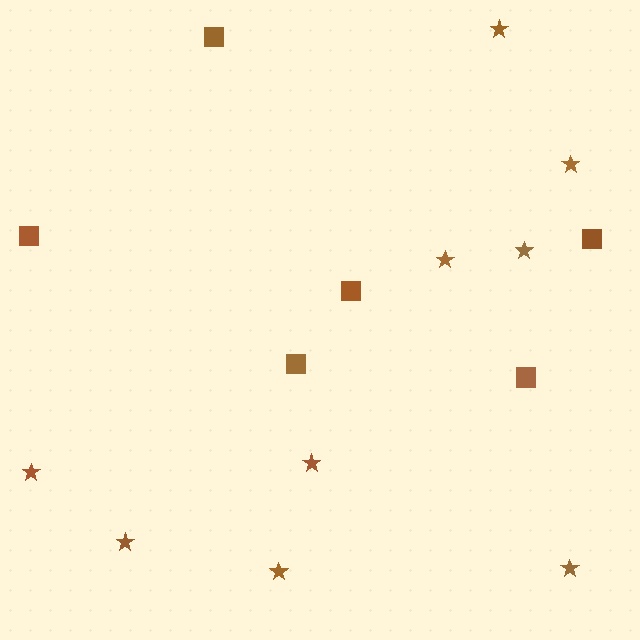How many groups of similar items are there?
There are 2 groups: one group of stars (9) and one group of squares (6).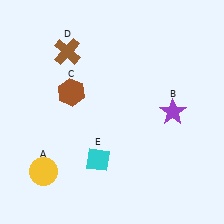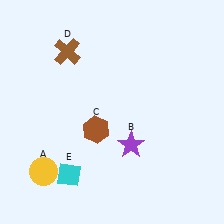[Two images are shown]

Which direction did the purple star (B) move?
The purple star (B) moved left.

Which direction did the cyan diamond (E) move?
The cyan diamond (E) moved left.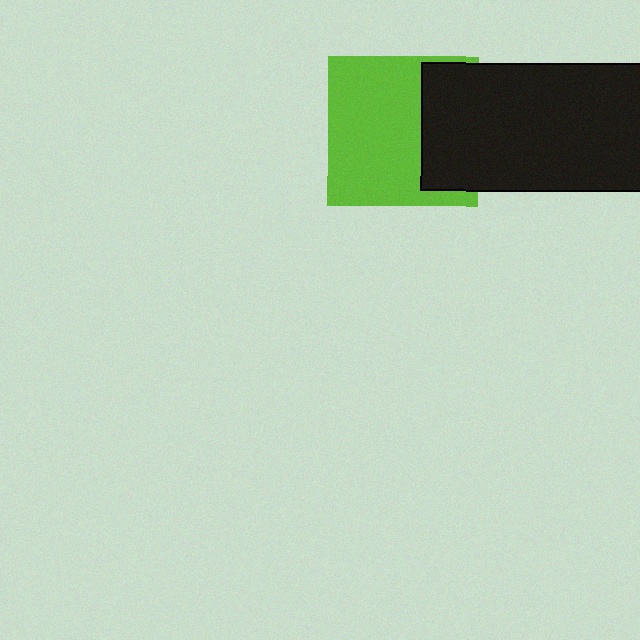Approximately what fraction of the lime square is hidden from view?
Roughly 34% of the lime square is hidden behind the black rectangle.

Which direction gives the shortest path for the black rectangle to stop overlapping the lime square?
Moving right gives the shortest separation.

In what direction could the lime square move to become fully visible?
The lime square could move left. That would shift it out from behind the black rectangle entirely.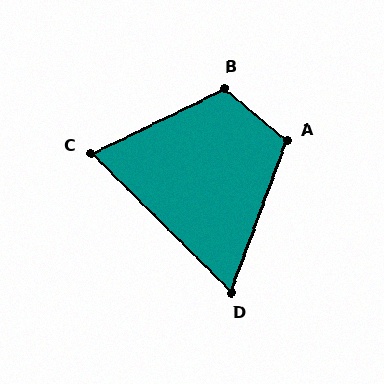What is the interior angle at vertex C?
Approximately 71 degrees (acute).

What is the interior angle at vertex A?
Approximately 109 degrees (obtuse).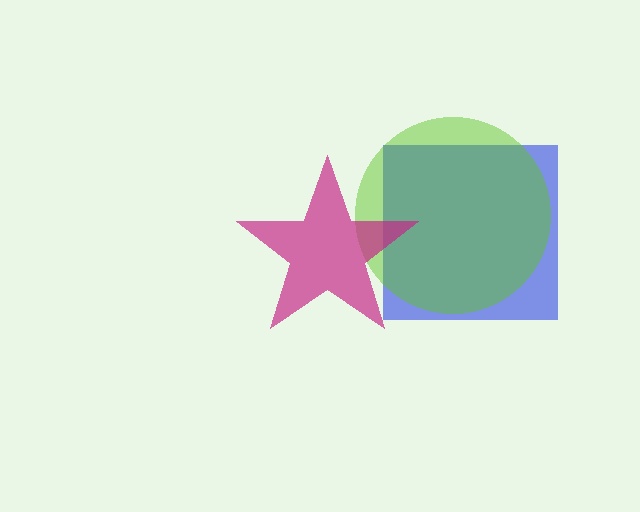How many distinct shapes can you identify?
There are 3 distinct shapes: a blue square, a lime circle, a magenta star.